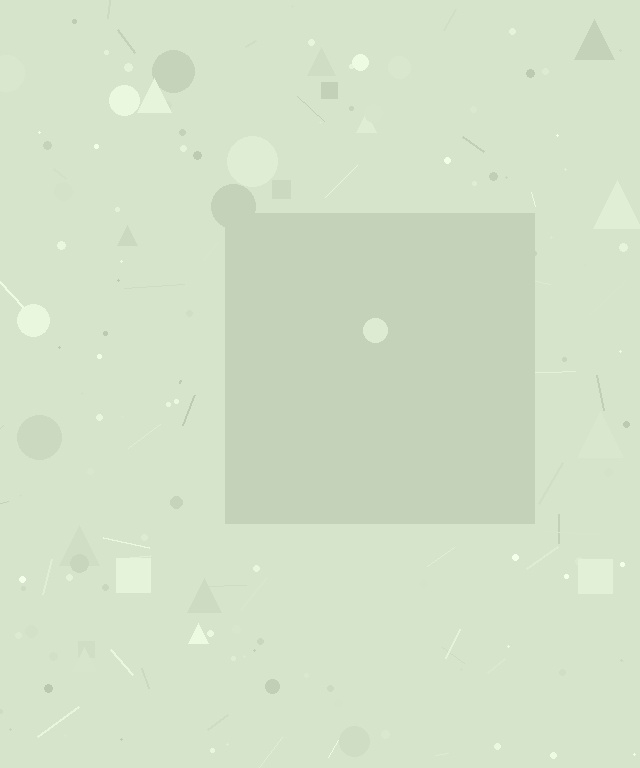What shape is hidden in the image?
A square is hidden in the image.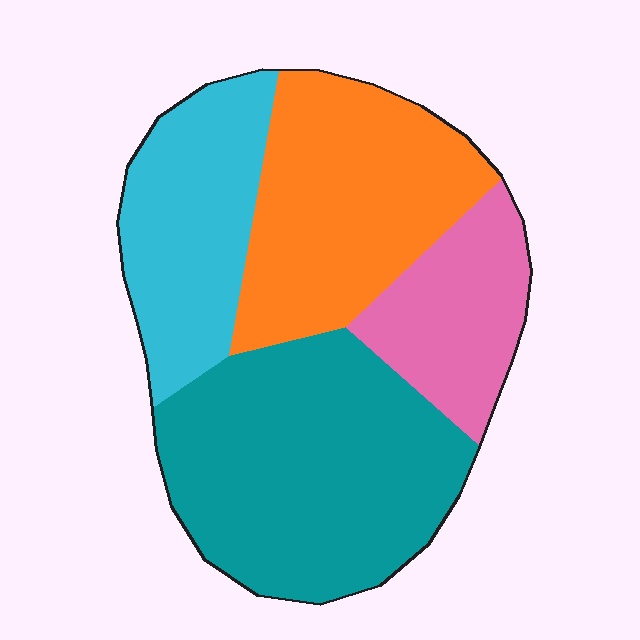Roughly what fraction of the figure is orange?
Orange covers 27% of the figure.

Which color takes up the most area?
Teal, at roughly 35%.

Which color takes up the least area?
Pink, at roughly 15%.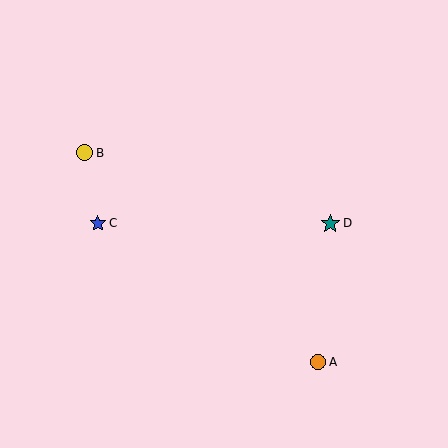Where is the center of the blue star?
The center of the blue star is at (98, 223).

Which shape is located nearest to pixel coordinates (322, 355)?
The orange circle (labeled A) at (318, 362) is nearest to that location.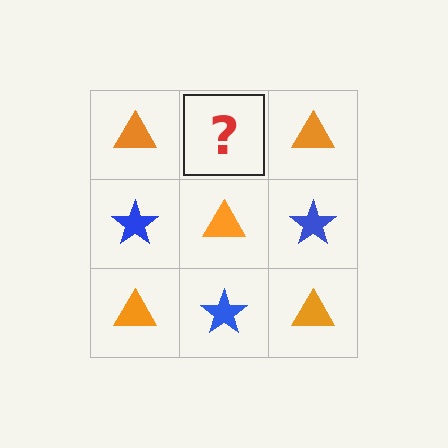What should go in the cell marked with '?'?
The missing cell should contain a blue star.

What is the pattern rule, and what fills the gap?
The rule is that it alternates orange triangle and blue star in a checkerboard pattern. The gap should be filled with a blue star.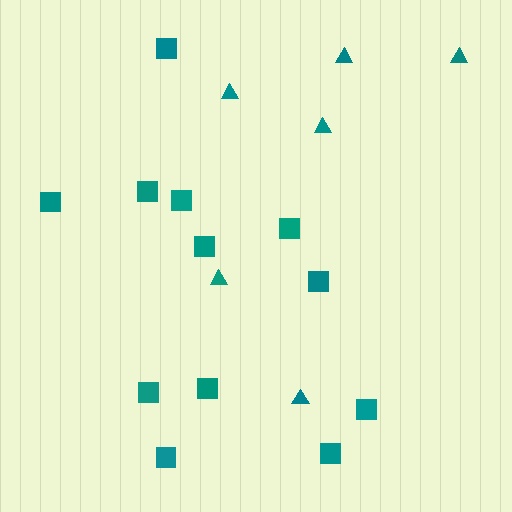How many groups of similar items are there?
There are 2 groups: one group of squares (12) and one group of triangles (6).